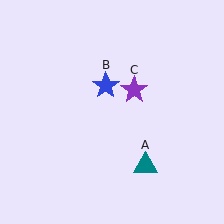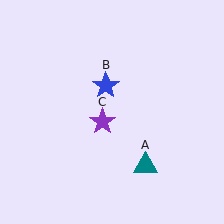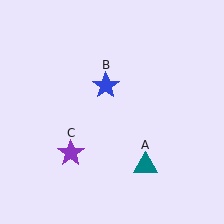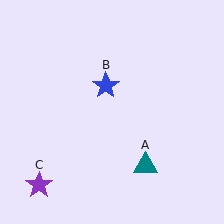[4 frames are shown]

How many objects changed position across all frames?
1 object changed position: purple star (object C).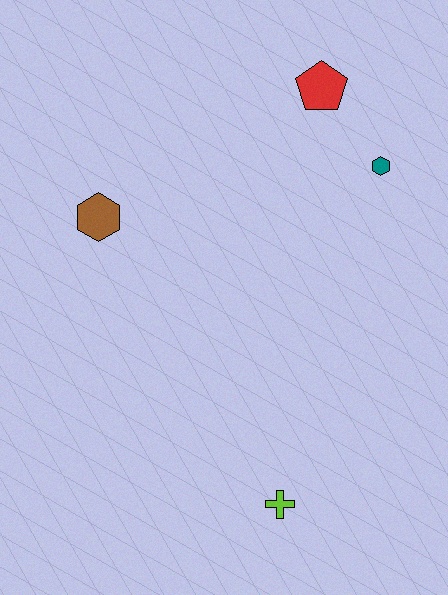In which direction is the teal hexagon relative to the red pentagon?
The teal hexagon is below the red pentagon.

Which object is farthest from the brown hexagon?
The lime cross is farthest from the brown hexagon.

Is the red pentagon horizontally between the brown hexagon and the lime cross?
No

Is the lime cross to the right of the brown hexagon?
Yes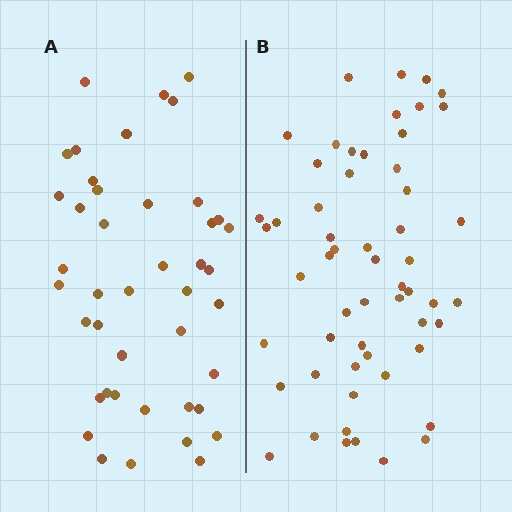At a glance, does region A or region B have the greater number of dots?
Region B (the right region) has more dots.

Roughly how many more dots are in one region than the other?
Region B has approximately 15 more dots than region A.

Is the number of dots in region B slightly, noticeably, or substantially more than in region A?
Region B has noticeably more, but not dramatically so. The ratio is roughly 1.3 to 1.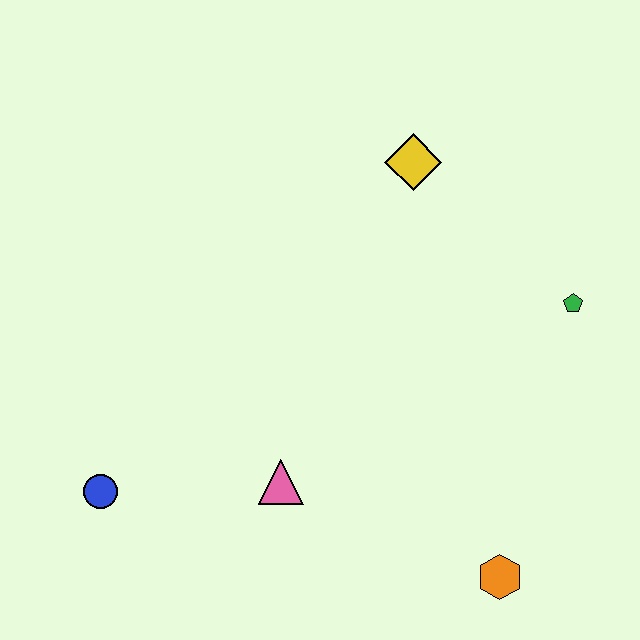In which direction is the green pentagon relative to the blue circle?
The green pentagon is to the right of the blue circle.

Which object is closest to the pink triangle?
The blue circle is closest to the pink triangle.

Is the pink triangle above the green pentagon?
No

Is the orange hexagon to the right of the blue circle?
Yes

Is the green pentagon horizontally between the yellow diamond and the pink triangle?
No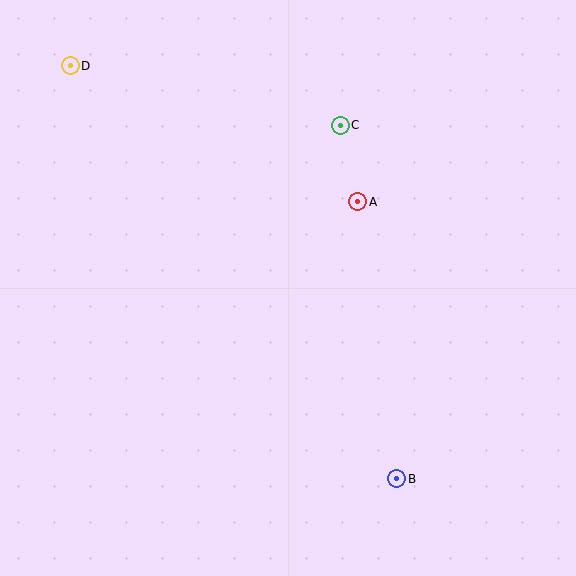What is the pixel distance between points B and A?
The distance between B and A is 279 pixels.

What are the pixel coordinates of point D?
Point D is at (70, 66).